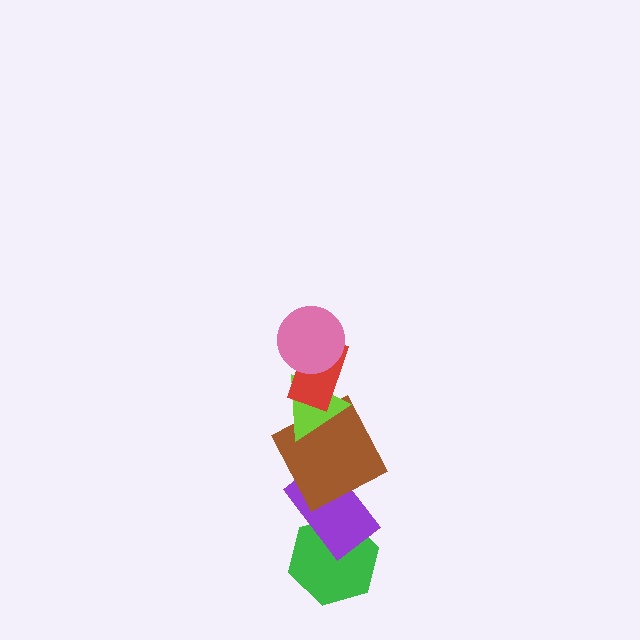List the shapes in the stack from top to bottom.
From top to bottom: the pink circle, the red rectangle, the lime triangle, the brown square, the purple rectangle, the green hexagon.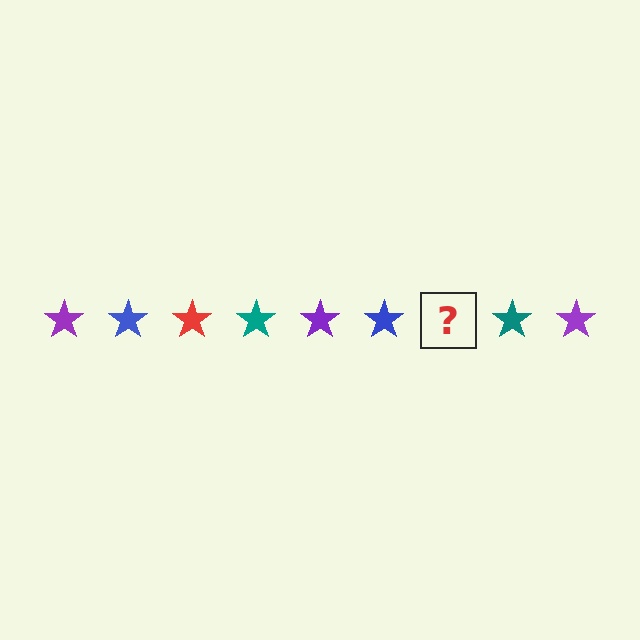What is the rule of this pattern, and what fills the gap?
The rule is that the pattern cycles through purple, blue, red, teal stars. The gap should be filled with a red star.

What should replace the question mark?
The question mark should be replaced with a red star.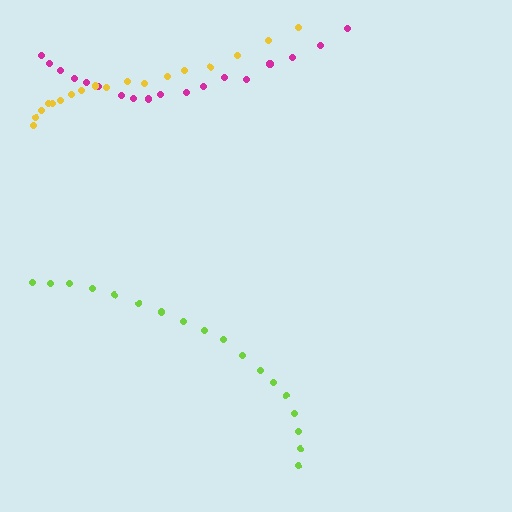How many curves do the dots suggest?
There are 3 distinct paths.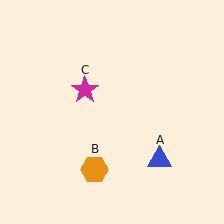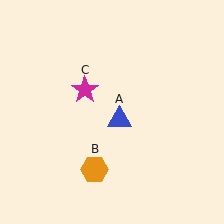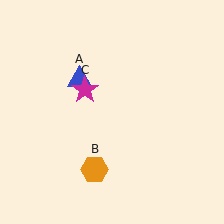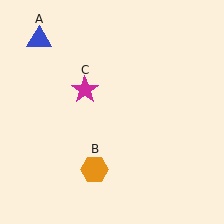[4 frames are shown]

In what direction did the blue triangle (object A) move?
The blue triangle (object A) moved up and to the left.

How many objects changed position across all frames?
1 object changed position: blue triangle (object A).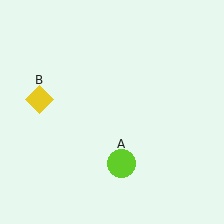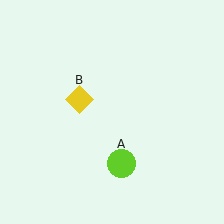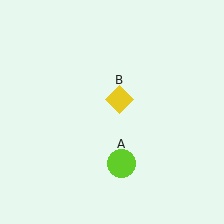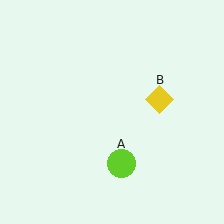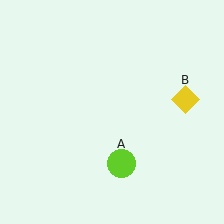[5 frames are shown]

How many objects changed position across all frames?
1 object changed position: yellow diamond (object B).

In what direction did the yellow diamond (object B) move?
The yellow diamond (object B) moved right.